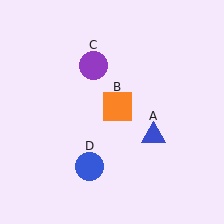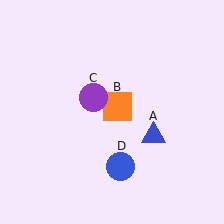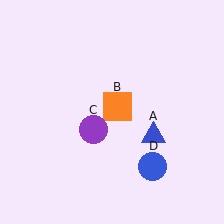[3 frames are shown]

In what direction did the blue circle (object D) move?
The blue circle (object D) moved right.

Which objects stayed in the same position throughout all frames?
Blue triangle (object A) and orange square (object B) remained stationary.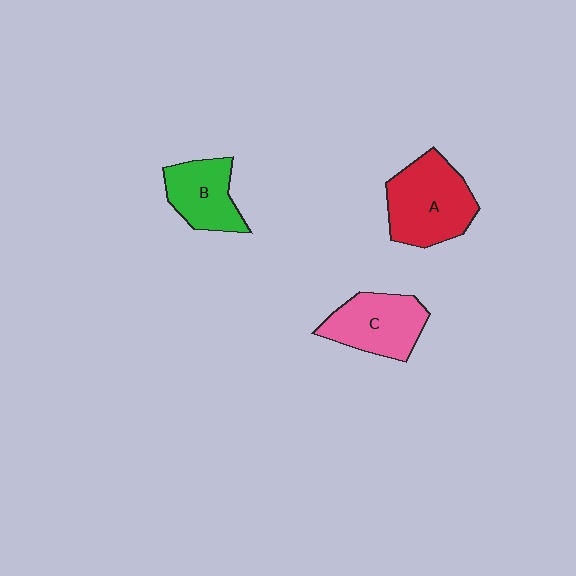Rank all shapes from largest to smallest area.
From largest to smallest: A (red), C (pink), B (green).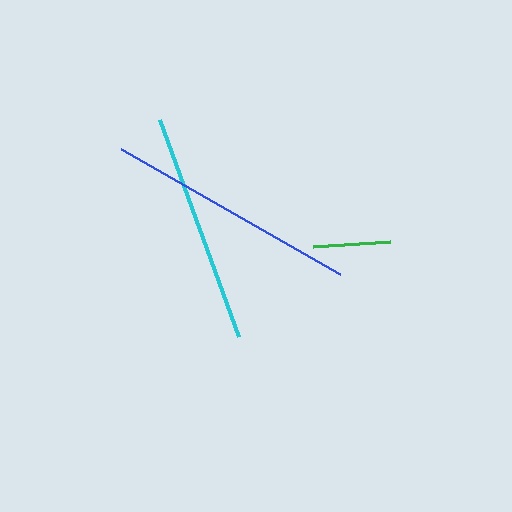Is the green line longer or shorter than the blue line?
The blue line is longer than the green line.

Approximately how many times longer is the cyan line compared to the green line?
The cyan line is approximately 3.0 times the length of the green line.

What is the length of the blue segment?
The blue segment is approximately 252 pixels long.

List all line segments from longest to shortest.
From longest to shortest: blue, cyan, green.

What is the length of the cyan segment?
The cyan segment is approximately 231 pixels long.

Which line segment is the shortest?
The green line is the shortest at approximately 77 pixels.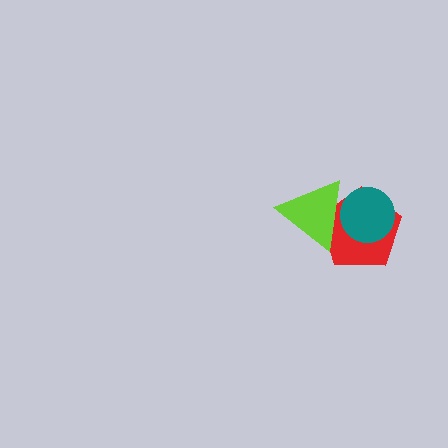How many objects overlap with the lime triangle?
2 objects overlap with the lime triangle.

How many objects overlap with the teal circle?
2 objects overlap with the teal circle.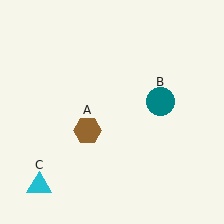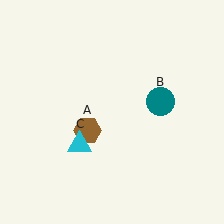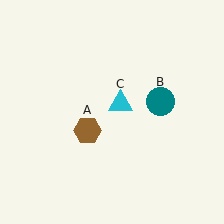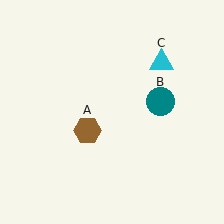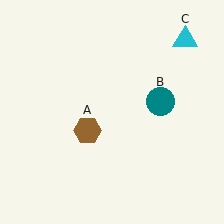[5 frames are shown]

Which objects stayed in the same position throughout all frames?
Brown hexagon (object A) and teal circle (object B) remained stationary.